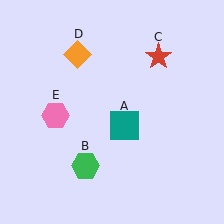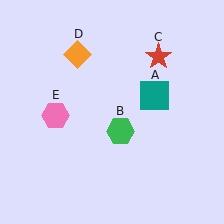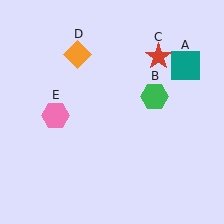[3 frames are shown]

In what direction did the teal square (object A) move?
The teal square (object A) moved up and to the right.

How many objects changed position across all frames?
2 objects changed position: teal square (object A), green hexagon (object B).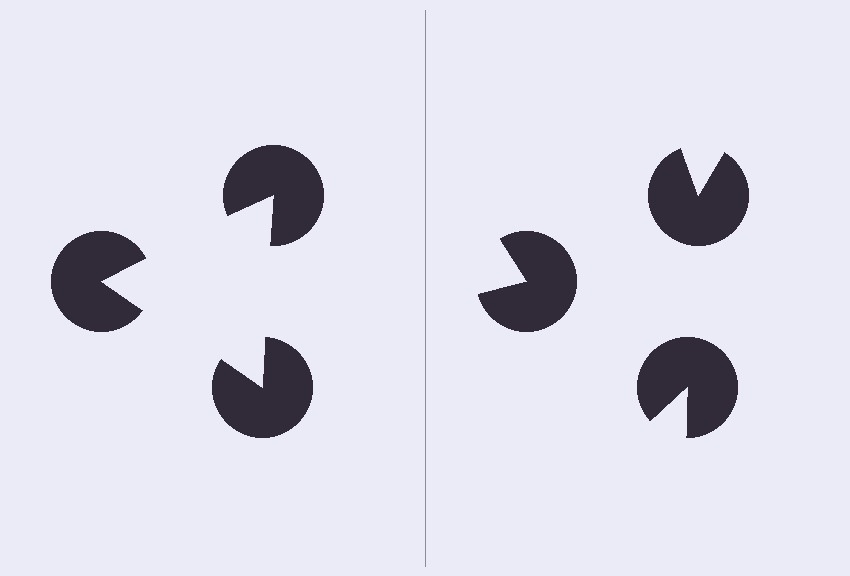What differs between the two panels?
The pac-man discs are positioned identically on both sides; only the wedge orientations differ. On the left they align to a triangle; on the right they are misaligned.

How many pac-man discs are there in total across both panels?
6 — 3 on each side.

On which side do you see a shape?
An illusory triangle appears on the left side. On the right side the wedge cuts are rotated, so no coherent shape forms.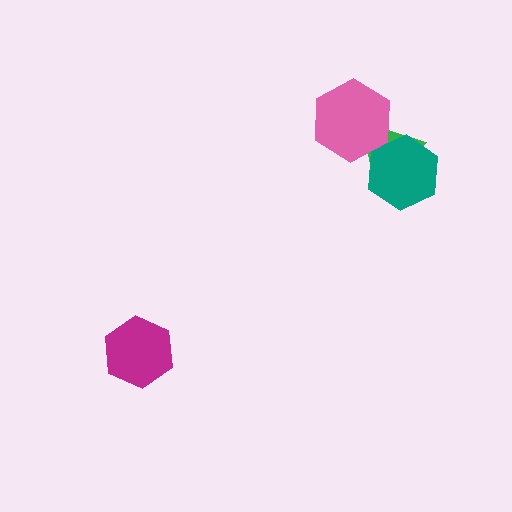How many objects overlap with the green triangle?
2 objects overlap with the green triangle.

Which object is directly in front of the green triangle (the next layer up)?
The teal hexagon is directly in front of the green triangle.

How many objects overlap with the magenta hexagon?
0 objects overlap with the magenta hexagon.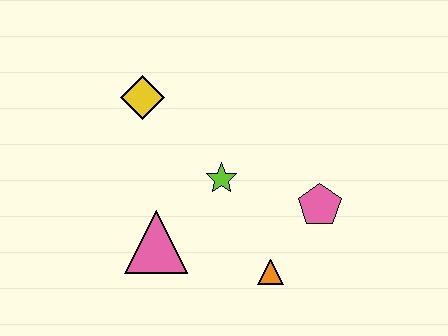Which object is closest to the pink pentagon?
The orange triangle is closest to the pink pentagon.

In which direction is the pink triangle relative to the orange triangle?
The pink triangle is to the left of the orange triangle.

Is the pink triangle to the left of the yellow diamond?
No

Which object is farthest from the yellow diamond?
The orange triangle is farthest from the yellow diamond.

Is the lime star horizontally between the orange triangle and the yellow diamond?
Yes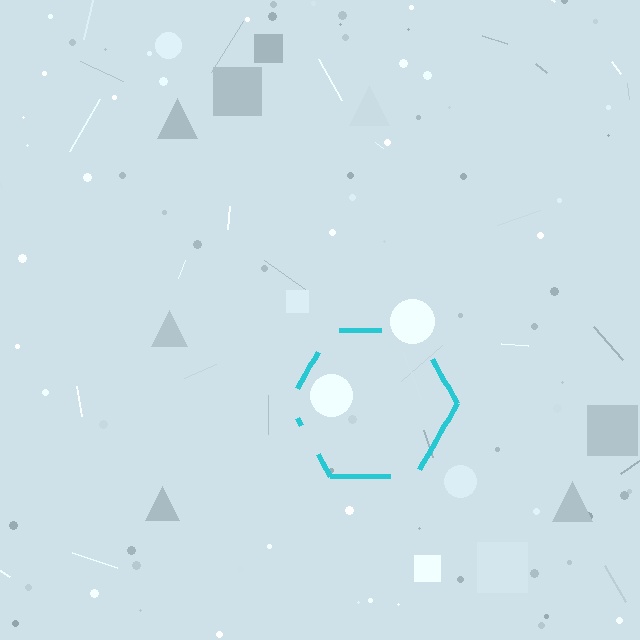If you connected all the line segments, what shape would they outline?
They would outline a hexagon.